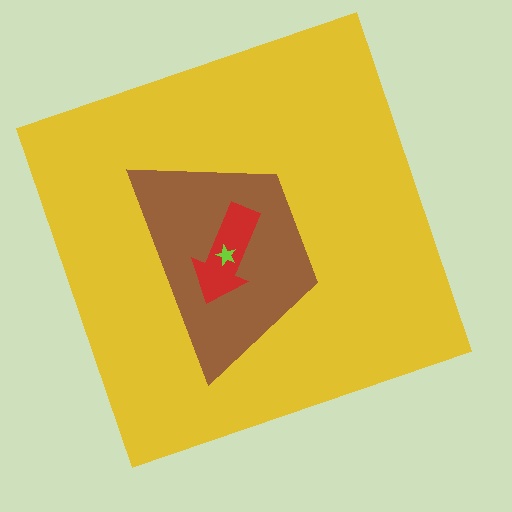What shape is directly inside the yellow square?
The brown trapezoid.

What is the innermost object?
The lime star.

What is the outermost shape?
The yellow square.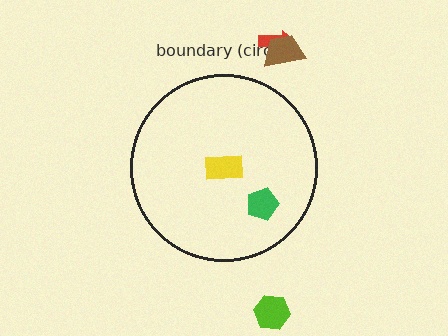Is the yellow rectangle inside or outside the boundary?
Inside.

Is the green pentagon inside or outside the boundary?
Inside.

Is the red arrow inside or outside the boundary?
Outside.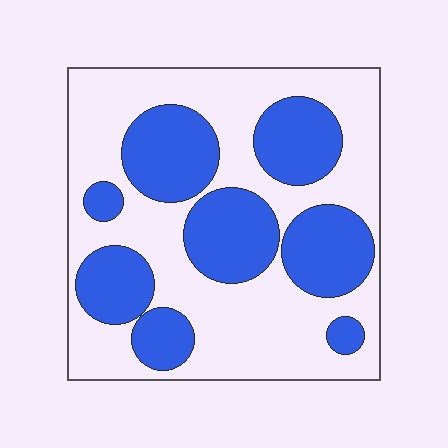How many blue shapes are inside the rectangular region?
8.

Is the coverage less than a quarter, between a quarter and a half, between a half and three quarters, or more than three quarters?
Between a quarter and a half.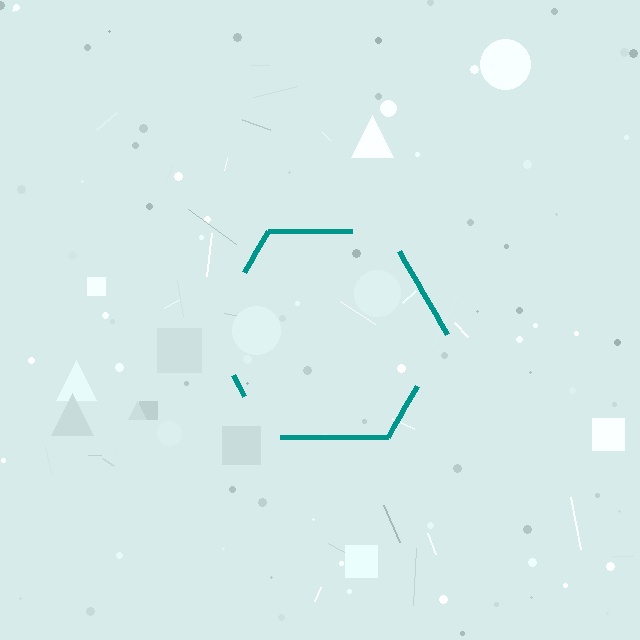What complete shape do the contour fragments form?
The contour fragments form a hexagon.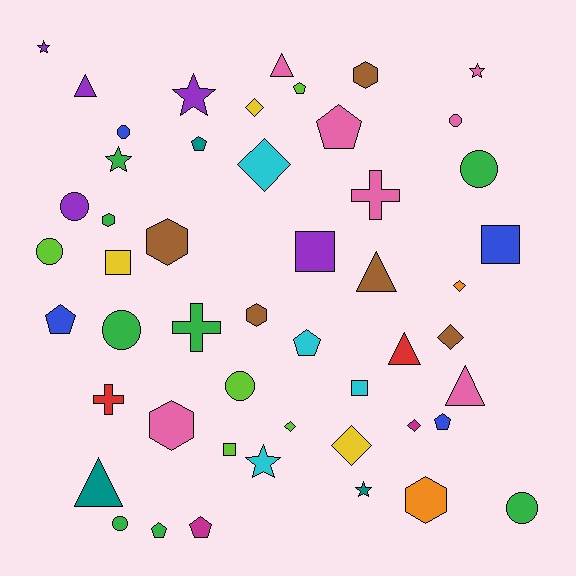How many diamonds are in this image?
There are 7 diamonds.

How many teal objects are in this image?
There are 3 teal objects.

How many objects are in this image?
There are 50 objects.